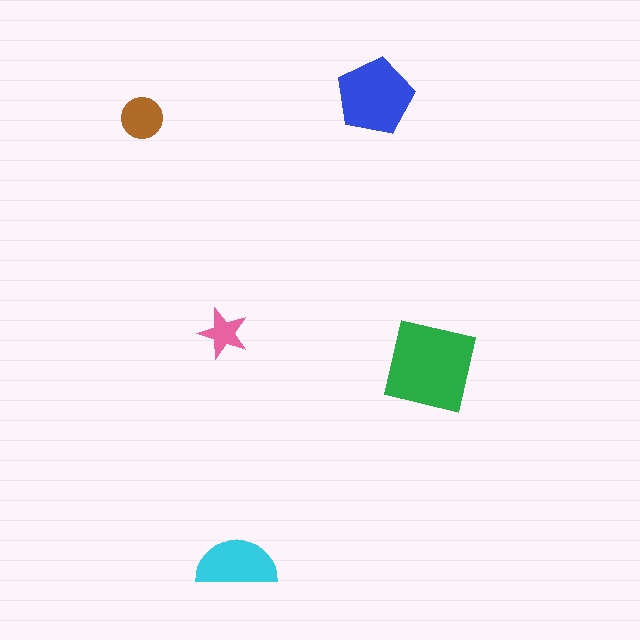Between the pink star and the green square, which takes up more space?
The green square.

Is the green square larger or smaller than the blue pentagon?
Larger.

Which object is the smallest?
The pink star.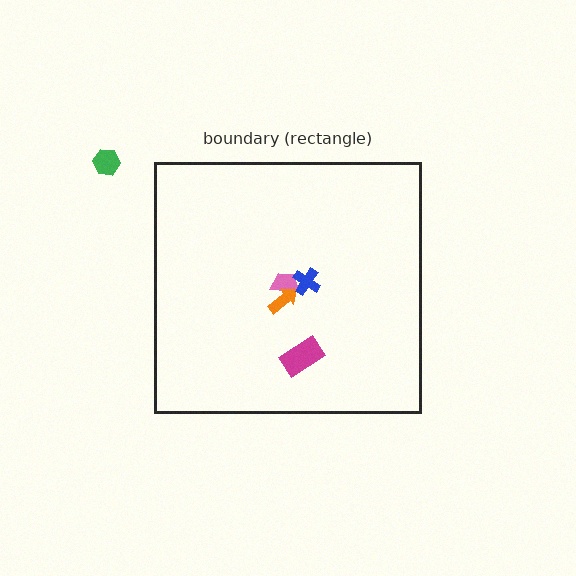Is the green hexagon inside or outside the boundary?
Outside.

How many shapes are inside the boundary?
4 inside, 1 outside.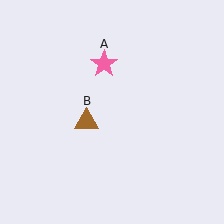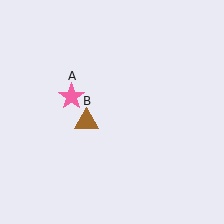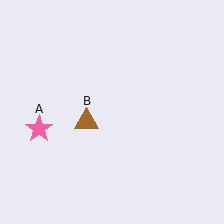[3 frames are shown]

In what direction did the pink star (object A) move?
The pink star (object A) moved down and to the left.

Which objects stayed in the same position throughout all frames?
Brown triangle (object B) remained stationary.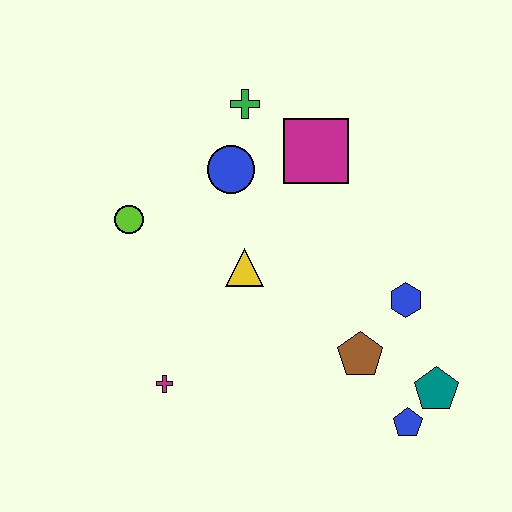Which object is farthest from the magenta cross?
The green cross is farthest from the magenta cross.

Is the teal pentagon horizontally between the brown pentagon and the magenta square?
No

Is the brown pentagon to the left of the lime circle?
No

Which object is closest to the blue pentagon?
The teal pentagon is closest to the blue pentagon.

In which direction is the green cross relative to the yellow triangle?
The green cross is above the yellow triangle.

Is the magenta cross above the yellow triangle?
No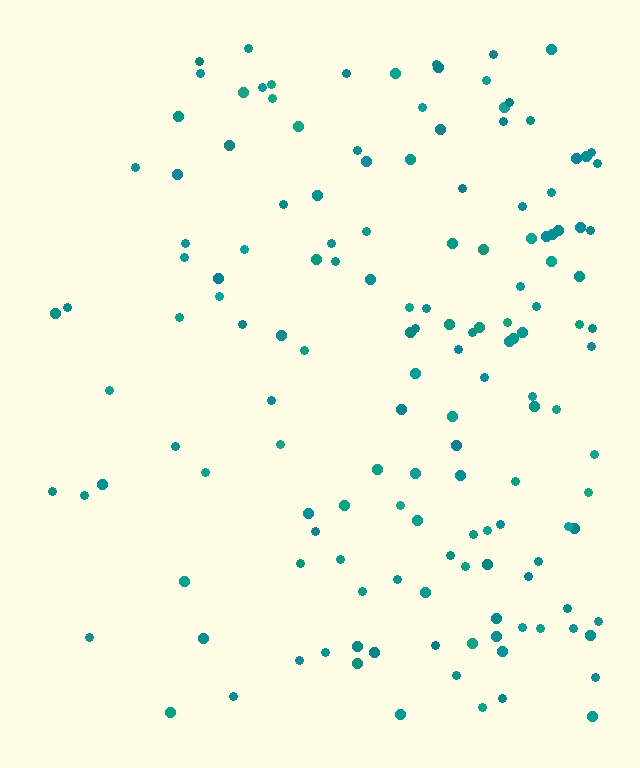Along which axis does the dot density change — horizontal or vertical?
Horizontal.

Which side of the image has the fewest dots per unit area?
The left.